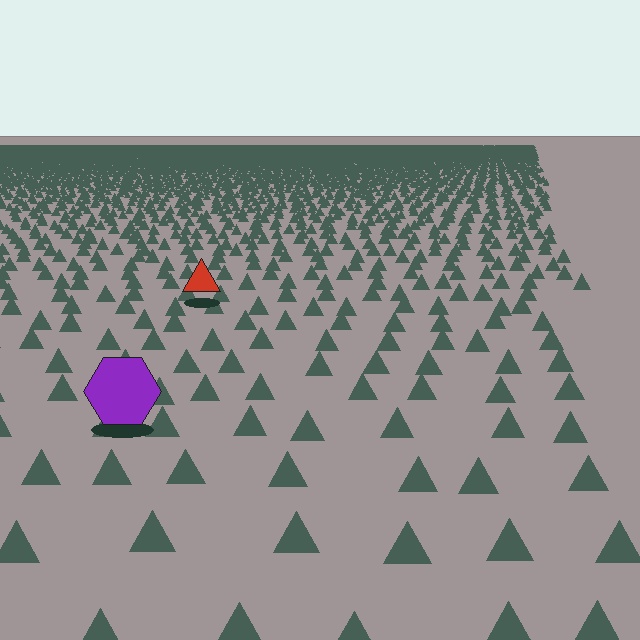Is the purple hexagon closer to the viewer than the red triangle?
Yes. The purple hexagon is closer — you can tell from the texture gradient: the ground texture is coarser near it.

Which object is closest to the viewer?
The purple hexagon is closest. The texture marks near it are larger and more spread out.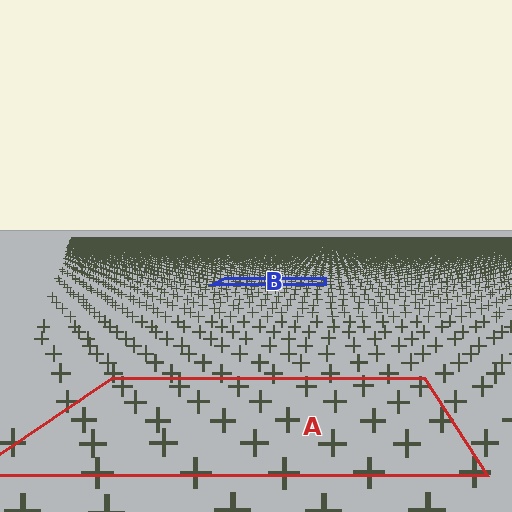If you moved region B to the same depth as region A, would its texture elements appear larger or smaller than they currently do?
They would appear larger. At a closer depth, the same texture elements are projected at a bigger on-screen size.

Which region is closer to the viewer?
Region A is closer. The texture elements there are larger and more spread out.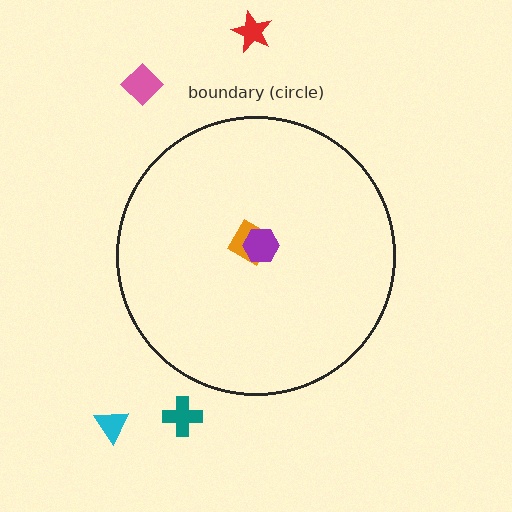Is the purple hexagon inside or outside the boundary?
Inside.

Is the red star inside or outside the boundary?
Outside.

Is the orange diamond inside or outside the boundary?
Inside.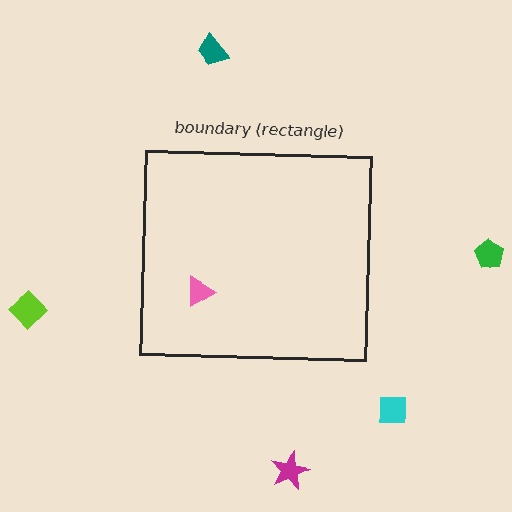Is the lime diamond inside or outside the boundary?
Outside.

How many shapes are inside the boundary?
1 inside, 5 outside.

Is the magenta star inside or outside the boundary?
Outside.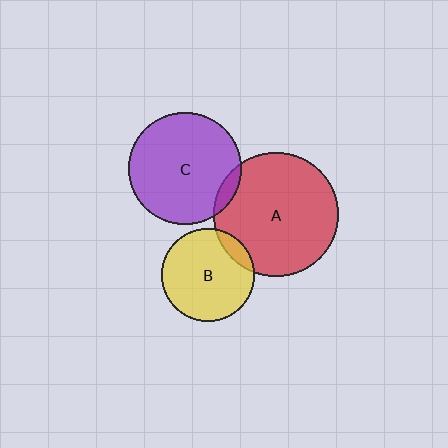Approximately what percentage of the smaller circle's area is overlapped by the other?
Approximately 10%.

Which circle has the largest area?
Circle A (red).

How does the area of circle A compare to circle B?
Approximately 1.8 times.